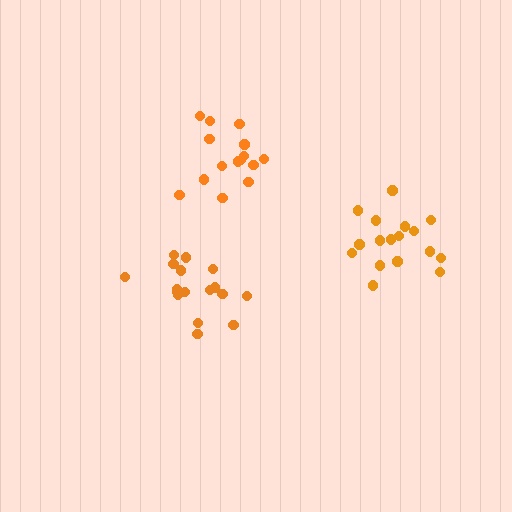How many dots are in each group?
Group 1: 18 dots, Group 2: 15 dots, Group 3: 17 dots (50 total).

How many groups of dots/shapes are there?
There are 3 groups.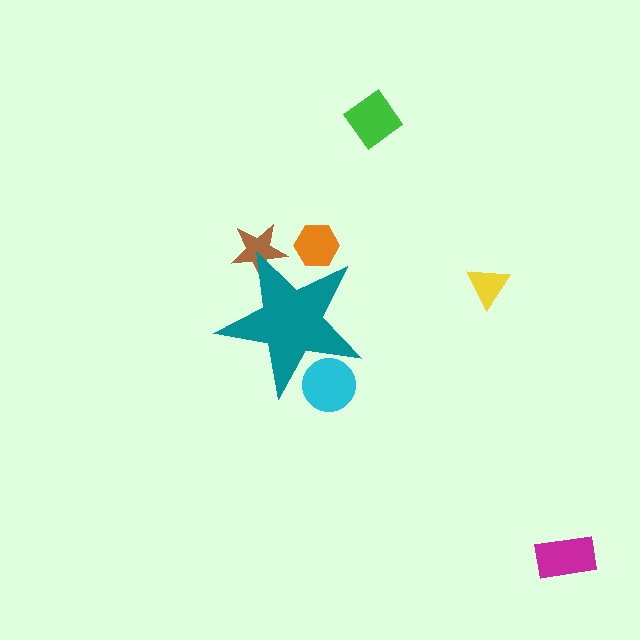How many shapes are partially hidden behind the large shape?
3 shapes are partially hidden.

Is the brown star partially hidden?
Yes, the brown star is partially hidden behind the teal star.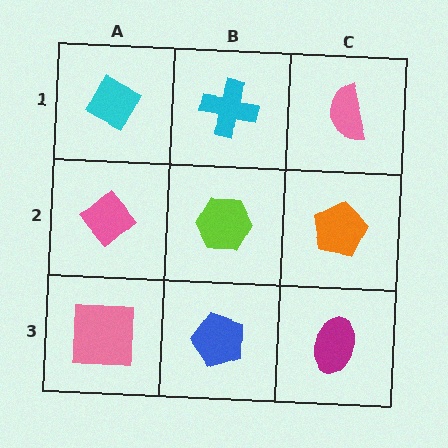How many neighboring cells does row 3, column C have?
2.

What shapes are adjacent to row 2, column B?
A cyan cross (row 1, column B), a blue pentagon (row 3, column B), a pink diamond (row 2, column A), an orange pentagon (row 2, column C).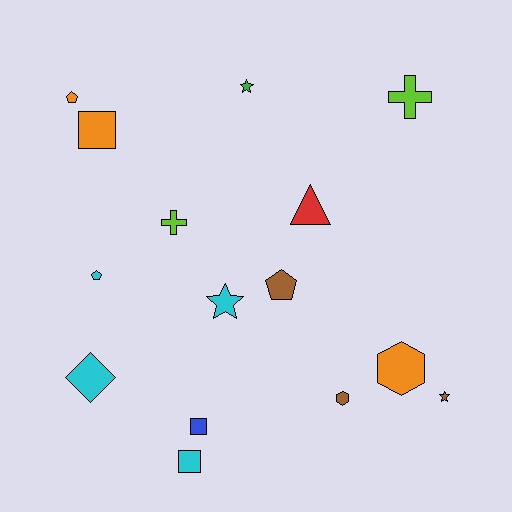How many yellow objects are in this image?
There are no yellow objects.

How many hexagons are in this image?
There are 2 hexagons.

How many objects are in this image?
There are 15 objects.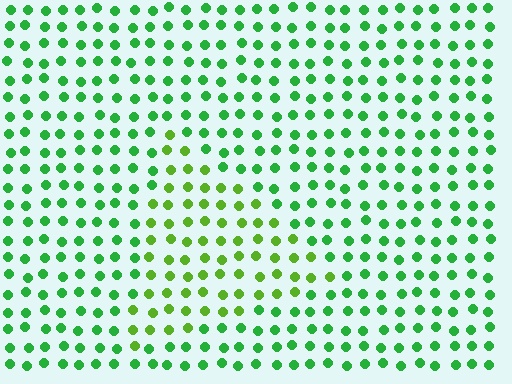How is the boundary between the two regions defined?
The boundary is defined purely by a slight shift in hue (about 31 degrees). Spacing, size, and orientation are identical on both sides.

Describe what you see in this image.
The image is filled with small green elements in a uniform arrangement. A triangle-shaped region is visible where the elements are tinted to a slightly different hue, forming a subtle color boundary.